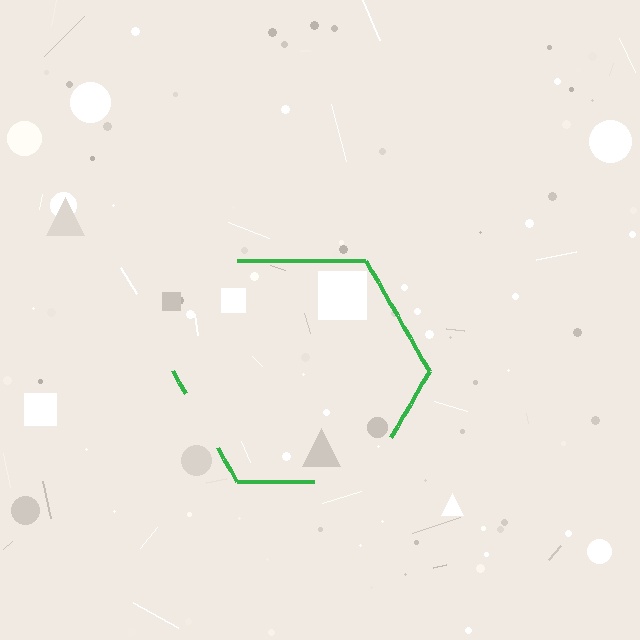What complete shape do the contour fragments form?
The contour fragments form a hexagon.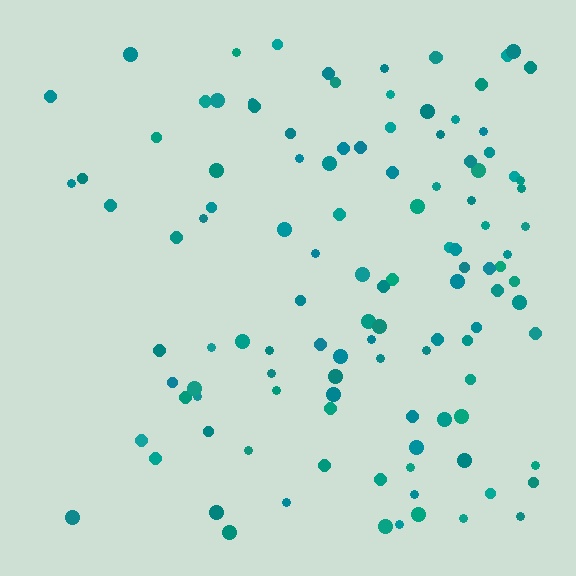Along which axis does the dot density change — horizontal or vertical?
Horizontal.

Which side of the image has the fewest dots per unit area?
The left.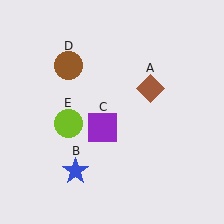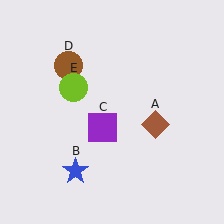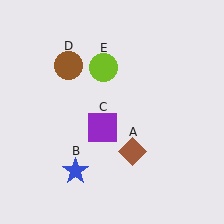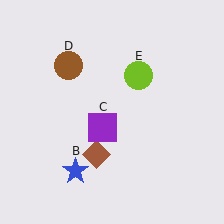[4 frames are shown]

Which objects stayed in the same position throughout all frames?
Blue star (object B) and purple square (object C) and brown circle (object D) remained stationary.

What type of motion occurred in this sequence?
The brown diamond (object A), lime circle (object E) rotated clockwise around the center of the scene.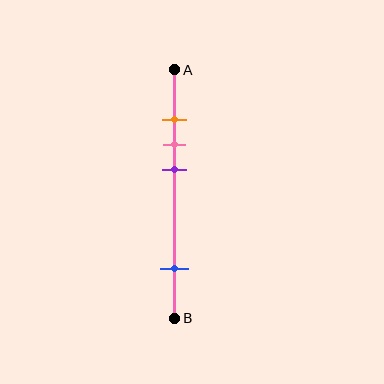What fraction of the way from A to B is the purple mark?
The purple mark is approximately 40% (0.4) of the way from A to B.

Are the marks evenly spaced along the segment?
No, the marks are not evenly spaced.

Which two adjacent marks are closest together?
The orange and pink marks are the closest adjacent pair.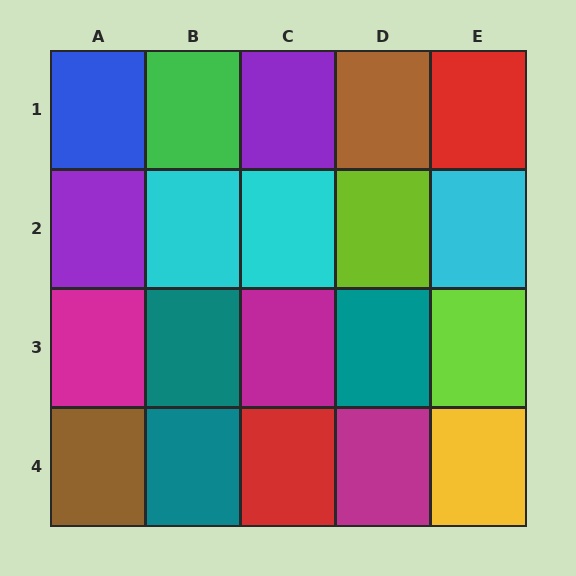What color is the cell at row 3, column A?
Magenta.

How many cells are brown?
2 cells are brown.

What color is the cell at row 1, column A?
Blue.